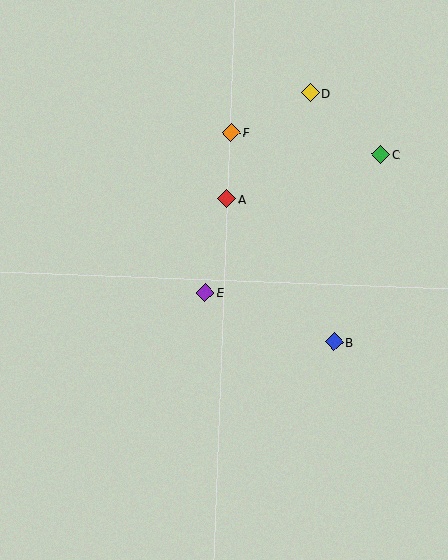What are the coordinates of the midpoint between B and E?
The midpoint between B and E is at (270, 317).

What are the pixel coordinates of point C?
Point C is at (381, 154).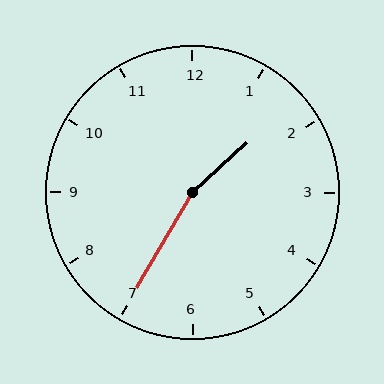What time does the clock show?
1:35.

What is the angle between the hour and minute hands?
Approximately 162 degrees.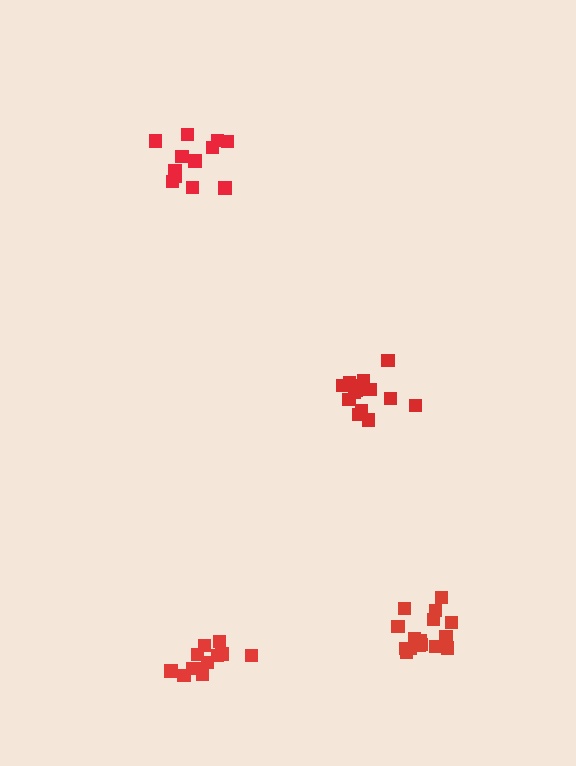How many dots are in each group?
Group 1: 13 dots, Group 2: 14 dots, Group 3: 12 dots, Group 4: 16 dots (55 total).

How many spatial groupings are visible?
There are 4 spatial groupings.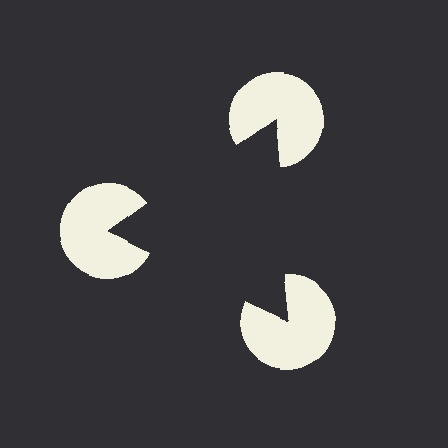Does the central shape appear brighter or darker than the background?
It typically appears slightly darker than the background, even though no actual brightness change is drawn.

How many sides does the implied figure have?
3 sides.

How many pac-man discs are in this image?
There are 3 — one at each vertex of the illusory triangle.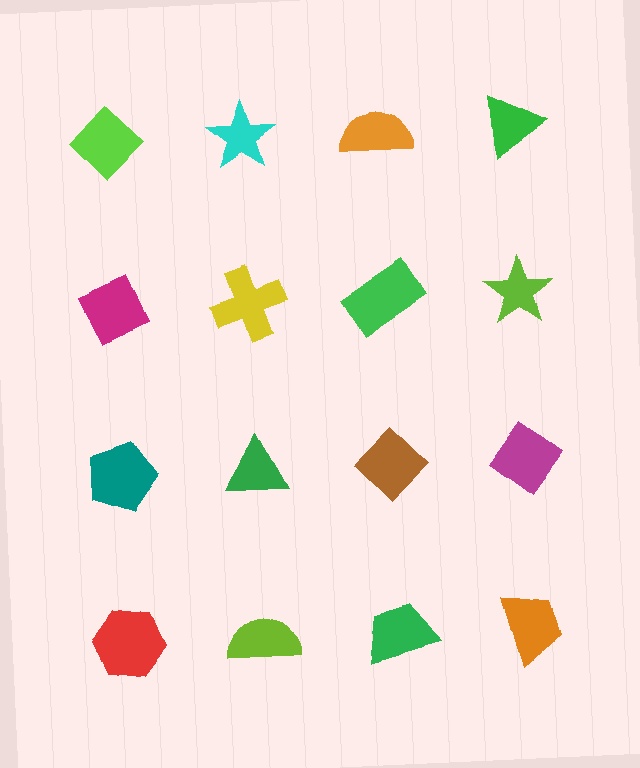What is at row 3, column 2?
A green triangle.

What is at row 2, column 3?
A green rectangle.